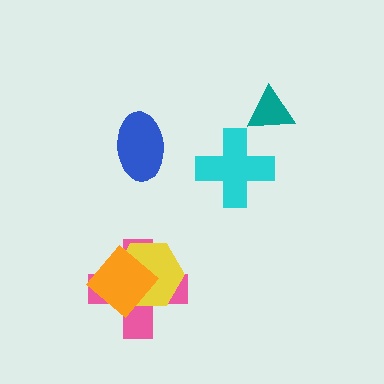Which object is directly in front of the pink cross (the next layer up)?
The yellow hexagon is directly in front of the pink cross.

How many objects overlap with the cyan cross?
0 objects overlap with the cyan cross.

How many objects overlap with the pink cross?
2 objects overlap with the pink cross.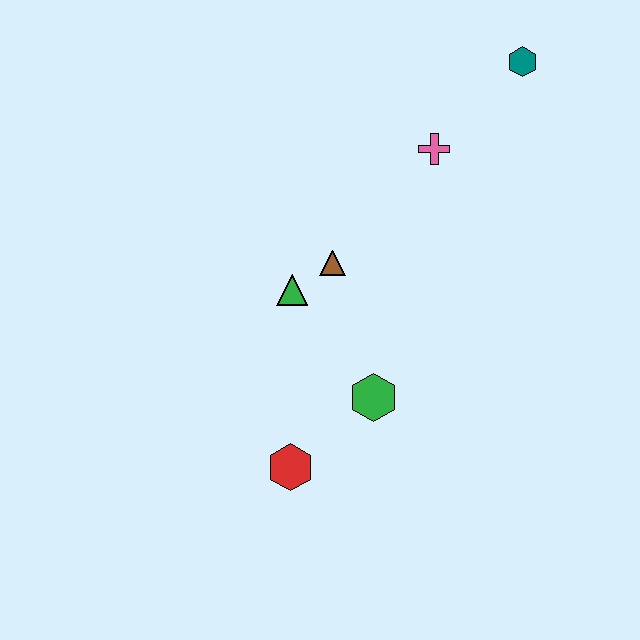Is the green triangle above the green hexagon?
Yes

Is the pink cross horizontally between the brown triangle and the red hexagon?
No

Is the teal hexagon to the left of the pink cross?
No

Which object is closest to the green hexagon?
The red hexagon is closest to the green hexagon.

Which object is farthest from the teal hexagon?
The red hexagon is farthest from the teal hexagon.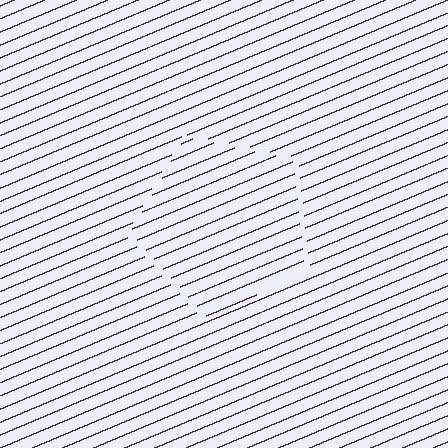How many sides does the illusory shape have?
5 sides — the line-ends trace a pentagon.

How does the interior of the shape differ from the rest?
The interior of the shape contains the same grating, shifted by half a period — the contour is defined by the phase discontinuity where line-ends from the inner and outer gratings abut.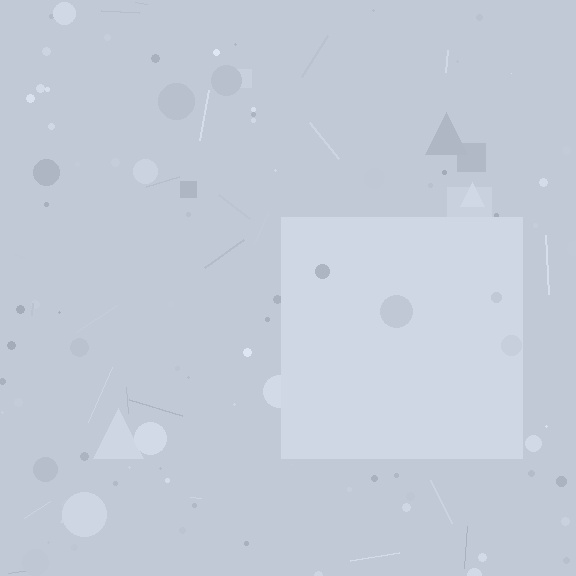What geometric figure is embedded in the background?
A square is embedded in the background.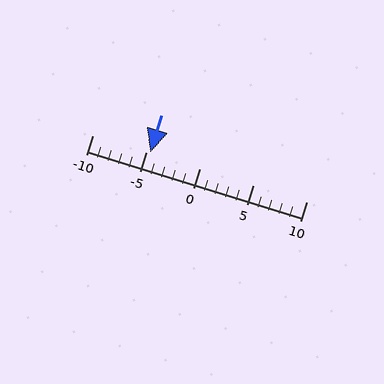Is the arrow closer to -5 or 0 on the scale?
The arrow is closer to -5.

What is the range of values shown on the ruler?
The ruler shows values from -10 to 10.